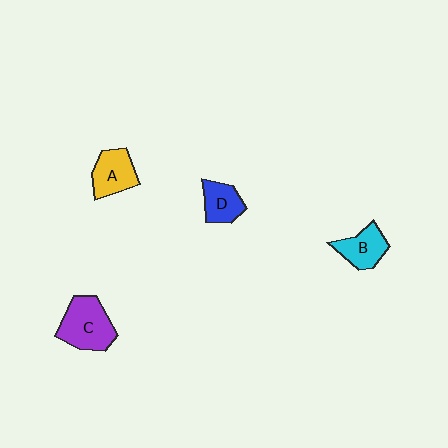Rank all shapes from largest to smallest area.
From largest to smallest: C (purple), A (yellow), B (cyan), D (blue).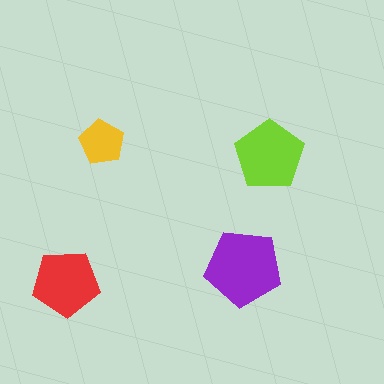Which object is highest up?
The yellow pentagon is topmost.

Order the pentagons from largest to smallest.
the purple one, the lime one, the red one, the yellow one.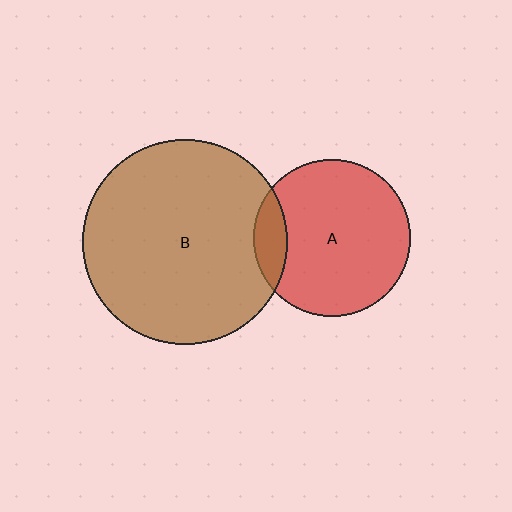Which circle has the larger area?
Circle B (brown).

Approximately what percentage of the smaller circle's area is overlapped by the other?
Approximately 10%.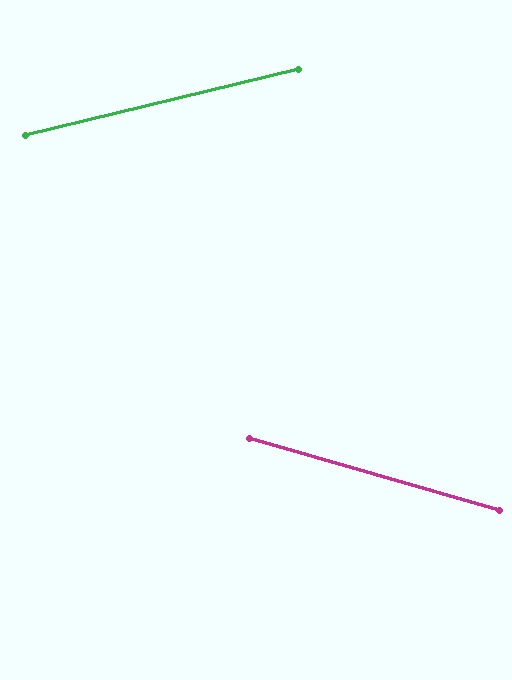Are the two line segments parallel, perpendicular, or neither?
Neither parallel nor perpendicular — they differ by about 30°.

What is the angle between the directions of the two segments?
Approximately 30 degrees.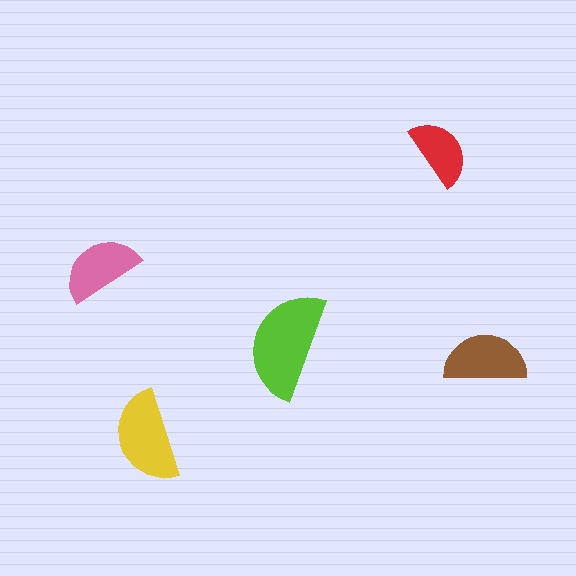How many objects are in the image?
There are 5 objects in the image.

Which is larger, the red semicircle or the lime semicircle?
The lime one.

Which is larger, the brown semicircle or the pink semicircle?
The brown one.